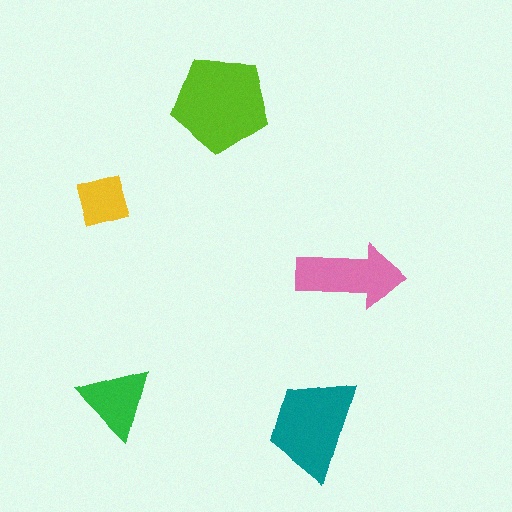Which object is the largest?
The lime pentagon.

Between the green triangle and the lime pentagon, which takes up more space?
The lime pentagon.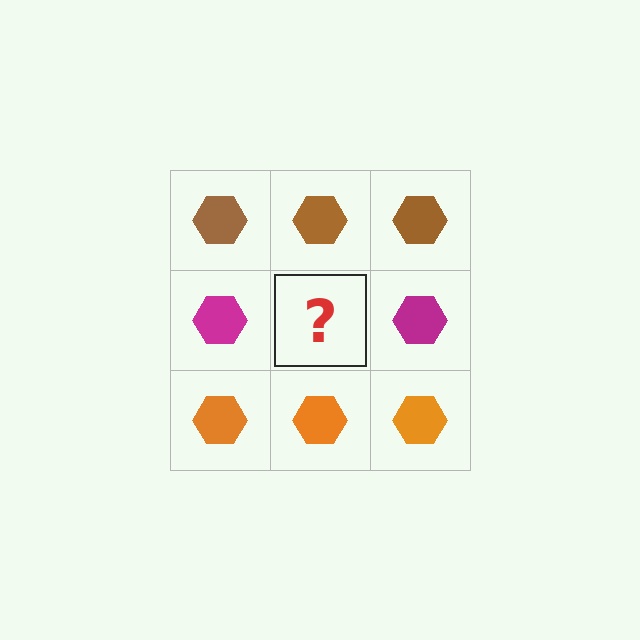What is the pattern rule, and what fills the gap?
The rule is that each row has a consistent color. The gap should be filled with a magenta hexagon.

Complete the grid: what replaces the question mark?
The question mark should be replaced with a magenta hexagon.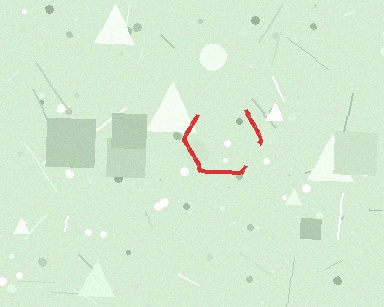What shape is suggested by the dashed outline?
The dashed outline suggests a hexagon.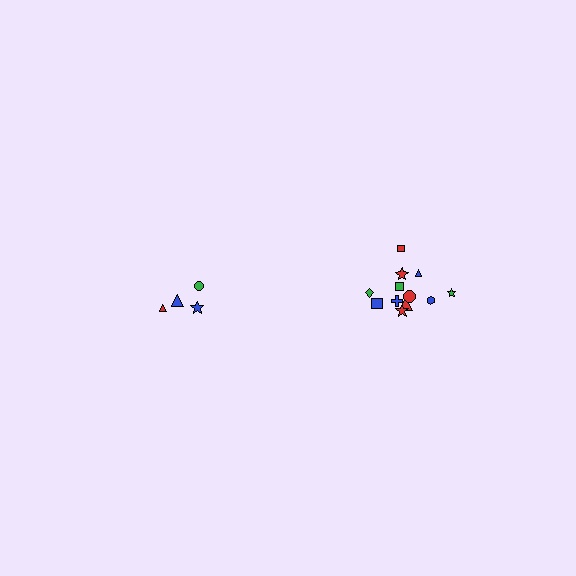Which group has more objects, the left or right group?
The right group.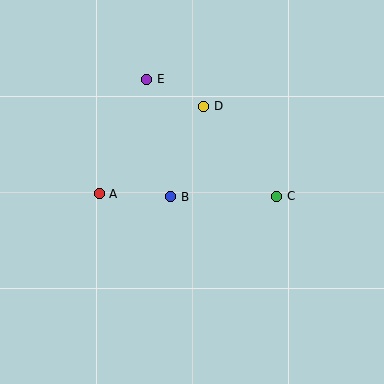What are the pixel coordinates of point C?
Point C is at (277, 196).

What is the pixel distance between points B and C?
The distance between B and C is 106 pixels.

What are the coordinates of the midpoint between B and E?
The midpoint between B and E is at (159, 138).